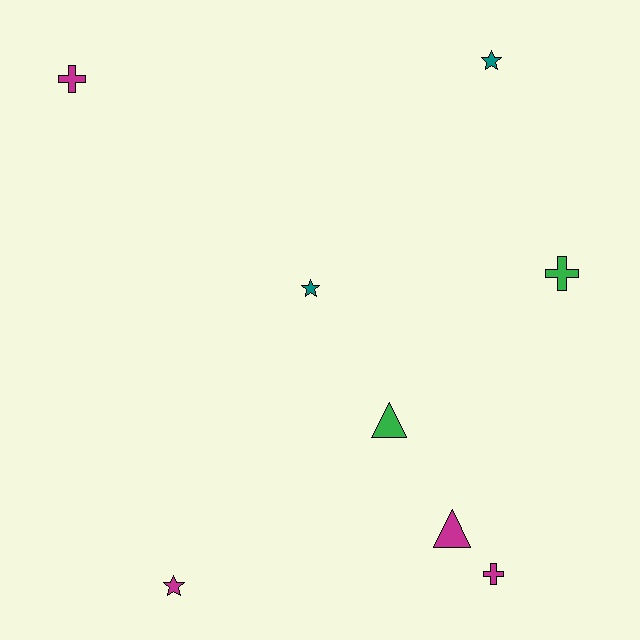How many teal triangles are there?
There are no teal triangles.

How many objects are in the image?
There are 8 objects.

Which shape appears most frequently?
Cross, with 3 objects.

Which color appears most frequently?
Magenta, with 4 objects.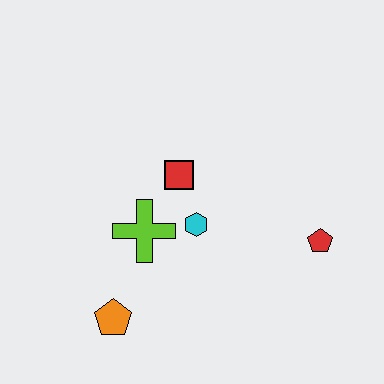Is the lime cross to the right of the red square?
No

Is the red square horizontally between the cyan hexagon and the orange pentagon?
Yes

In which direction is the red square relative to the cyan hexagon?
The red square is above the cyan hexagon.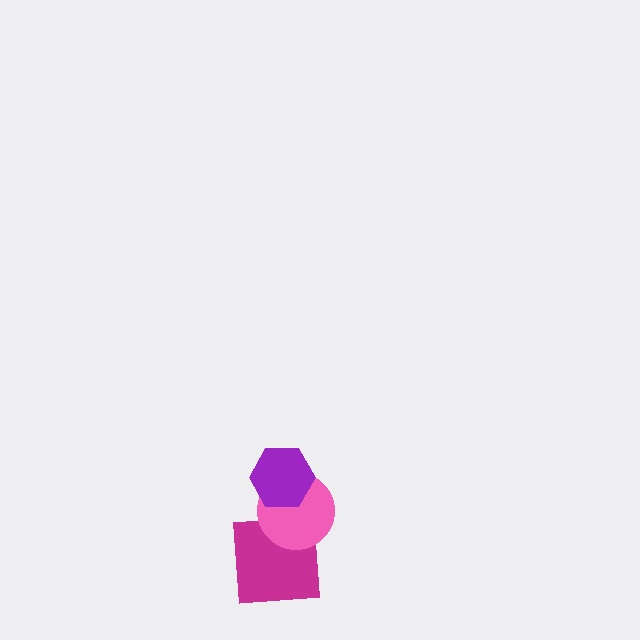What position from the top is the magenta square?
The magenta square is 3rd from the top.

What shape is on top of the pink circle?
The purple hexagon is on top of the pink circle.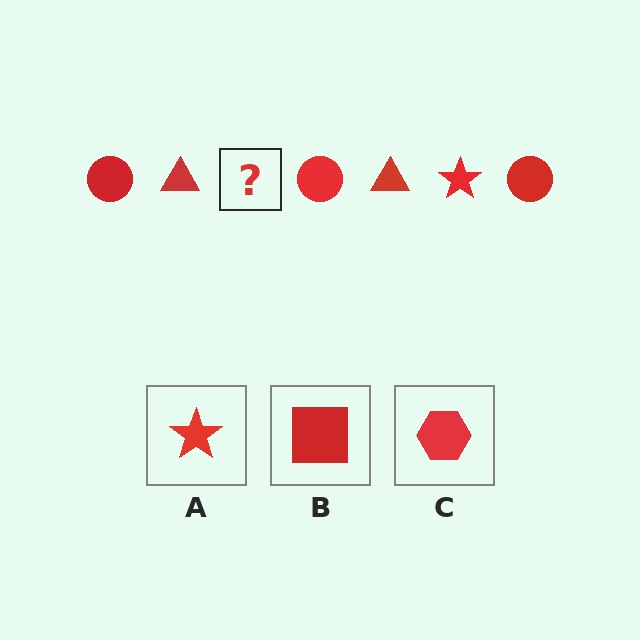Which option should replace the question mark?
Option A.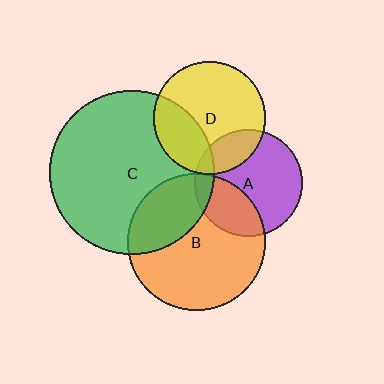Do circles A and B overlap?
Yes.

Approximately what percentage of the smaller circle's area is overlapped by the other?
Approximately 30%.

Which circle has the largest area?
Circle C (green).